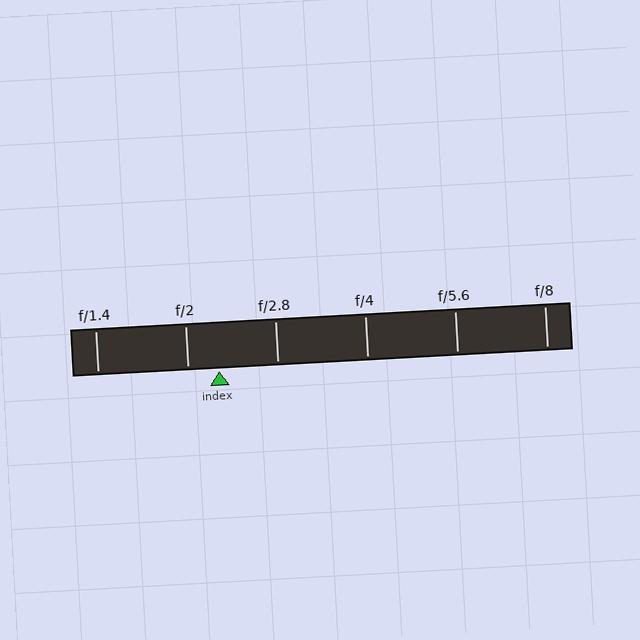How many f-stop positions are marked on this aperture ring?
There are 6 f-stop positions marked.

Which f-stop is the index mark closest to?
The index mark is closest to f/2.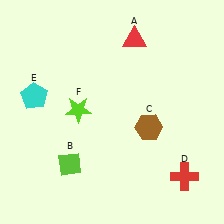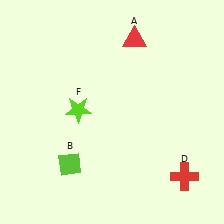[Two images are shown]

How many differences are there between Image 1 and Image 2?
There are 2 differences between the two images.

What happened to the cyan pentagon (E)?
The cyan pentagon (E) was removed in Image 2. It was in the top-left area of Image 1.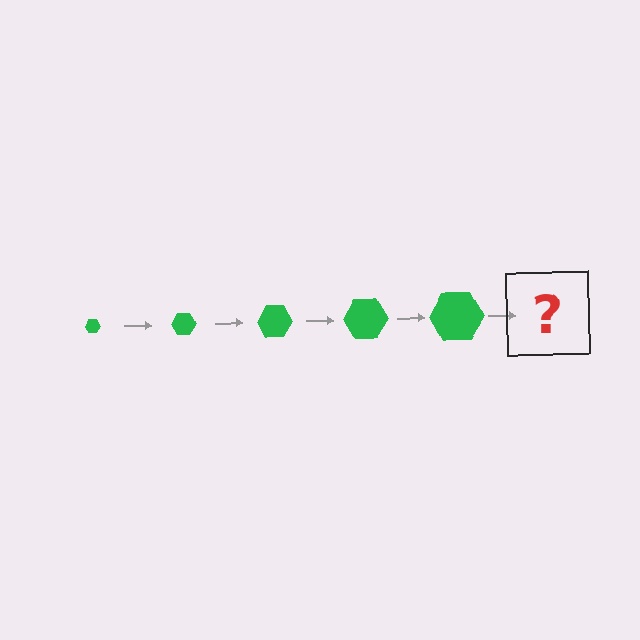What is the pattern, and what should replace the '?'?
The pattern is that the hexagon gets progressively larger each step. The '?' should be a green hexagon, larger than the previous one.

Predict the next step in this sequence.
The next step is a green hexagon, larger than the previous one.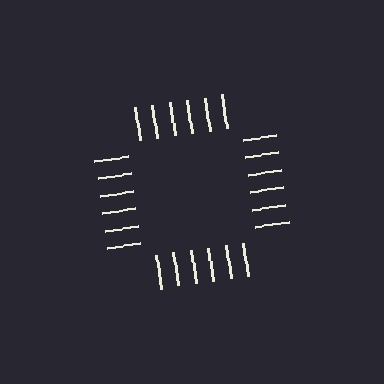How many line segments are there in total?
24 — 6 along each of the 4 edges.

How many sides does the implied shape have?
4 sides — the line-ends trace a square.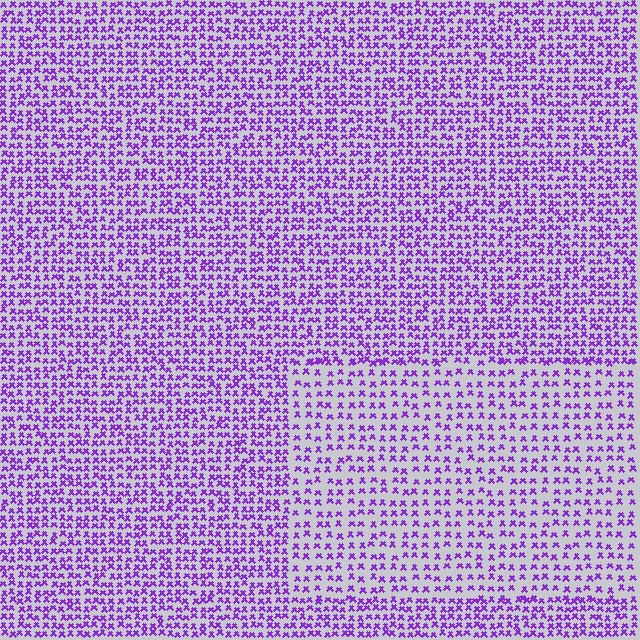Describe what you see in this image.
The image contains small purple elements arranged at two different densities. A rectangle-shaped region is visible where the elements are less densely packed than the surrounding area.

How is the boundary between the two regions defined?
The boundary is defined by a change in element density (approximately 1.7x ratio). All elements are the same color, size, and shape.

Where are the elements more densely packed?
The elements are more densely packed outside the rectangle boundary.